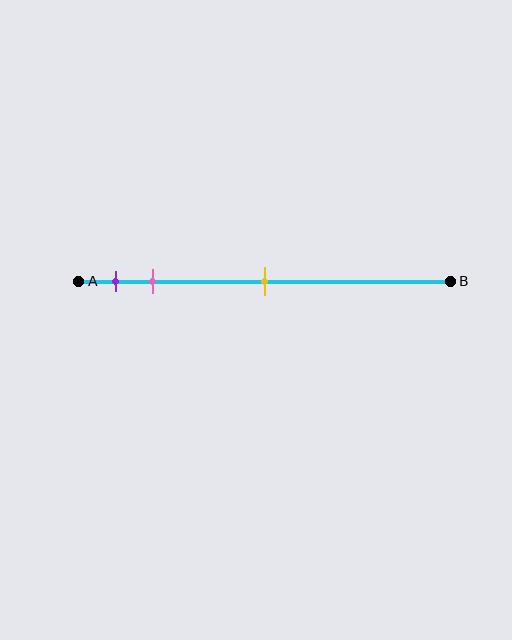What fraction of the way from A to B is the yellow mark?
The yellow mark is approximately 50% (0.5) of the way from A to B.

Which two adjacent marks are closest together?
The purple and pink marks are the closest adjacent pair.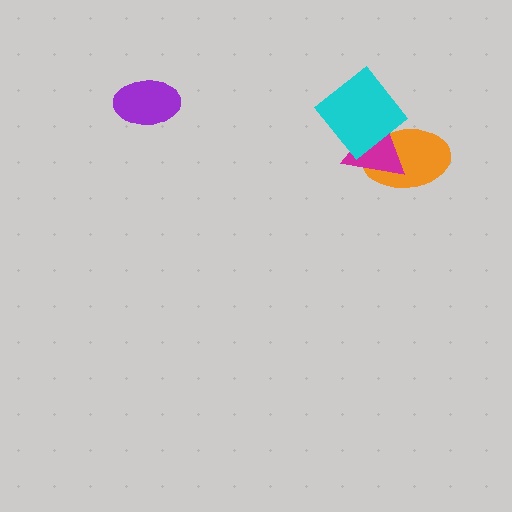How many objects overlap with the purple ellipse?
0 objects overlap with the purple ellipse.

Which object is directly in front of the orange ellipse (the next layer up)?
The magenta triangle is directly in front of the orange ellipse.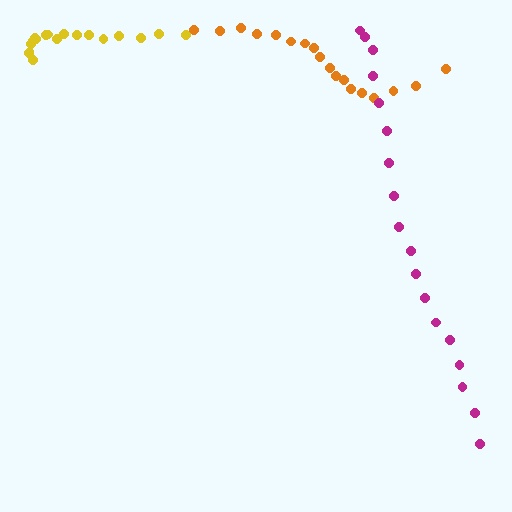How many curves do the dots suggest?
There are 3 distinct paths.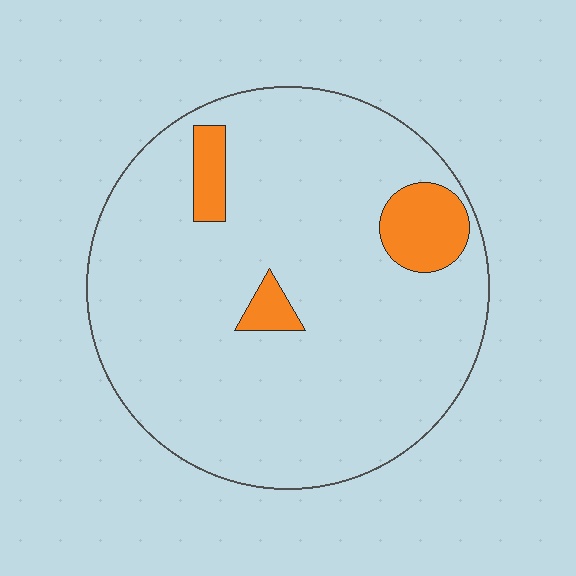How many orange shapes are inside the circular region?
3.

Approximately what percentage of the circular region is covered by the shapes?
Approximately 10%.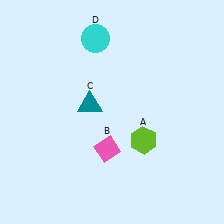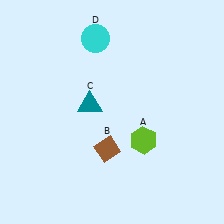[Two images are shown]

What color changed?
The diamond (B) changed from pink in Image 1 to brown in Image 2.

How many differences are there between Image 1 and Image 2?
There is 1 difference between the two images.